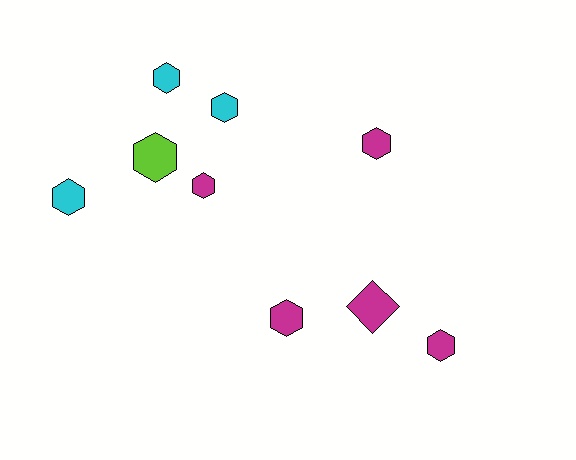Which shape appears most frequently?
Hexagon, with 8 objects.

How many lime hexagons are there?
There is 1 lime hexagon.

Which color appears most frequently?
Magenta, with 5 objects.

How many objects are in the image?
There are 9 objects.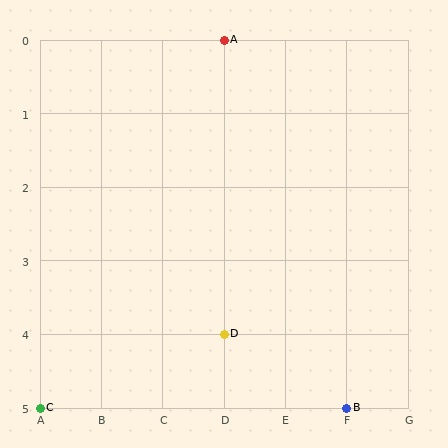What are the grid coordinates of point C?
Point C is at grid coordinates (A, 5).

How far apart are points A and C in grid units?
Points A and C are 3 columns and 5 rows apart (about 5.8 grid units diagonally).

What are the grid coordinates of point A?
Point A is at grid coordinates (D, 0).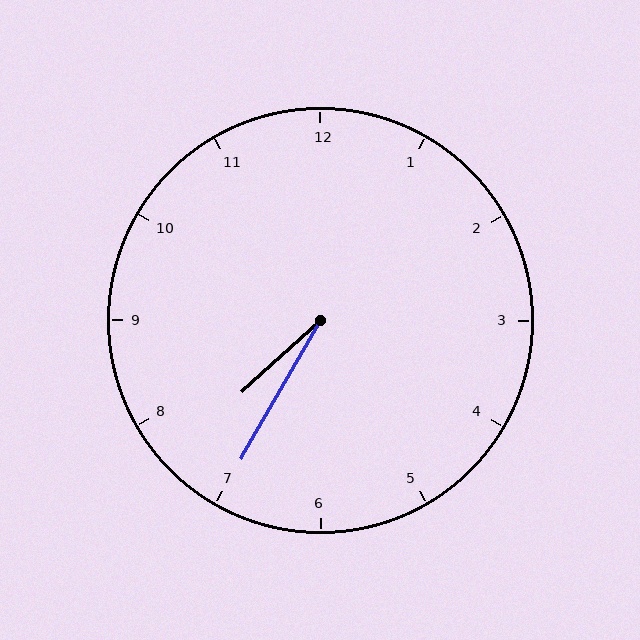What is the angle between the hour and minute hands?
Approximately 18 degrees.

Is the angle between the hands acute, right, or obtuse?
It is acute.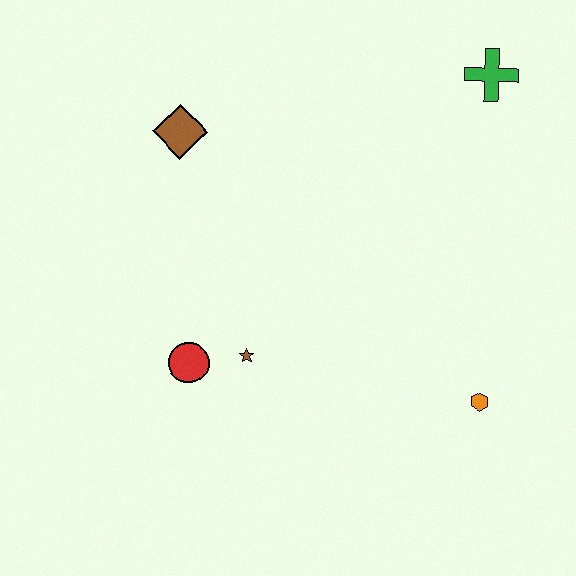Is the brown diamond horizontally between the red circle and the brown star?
No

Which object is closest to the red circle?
The brown star is closest to the red circle.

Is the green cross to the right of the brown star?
Yes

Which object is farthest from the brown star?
The green cross is farthest from the brown star.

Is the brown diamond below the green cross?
Yes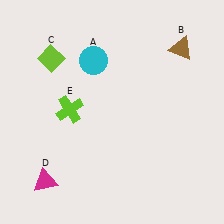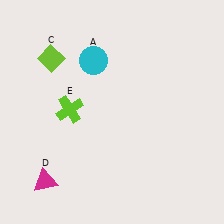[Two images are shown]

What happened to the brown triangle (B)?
The brown triangle (B) was removed in Image 2. It was in the top-right area of Image 1.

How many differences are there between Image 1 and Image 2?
There is 1 difference between the two images.